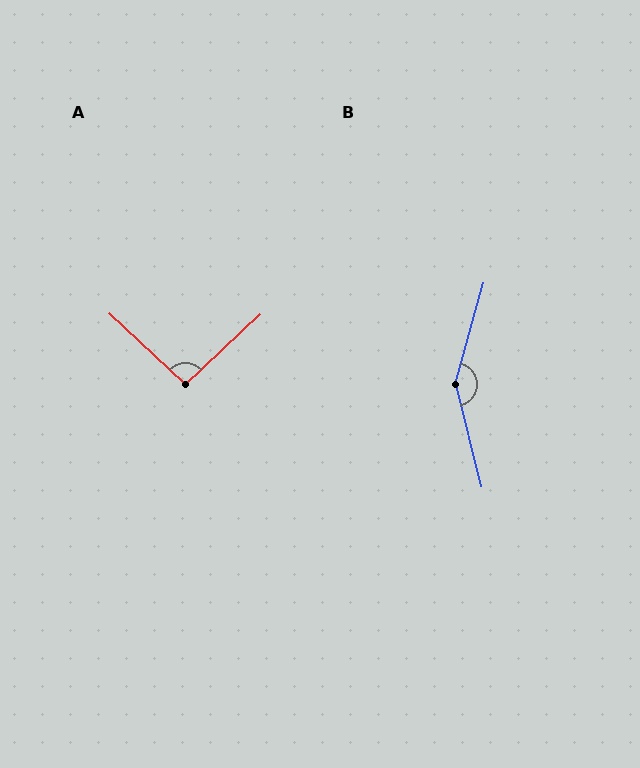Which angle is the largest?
B, at approximately 151 degrees.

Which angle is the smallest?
A, at approximately 94 degrees.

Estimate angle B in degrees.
Approximately 151 degrees.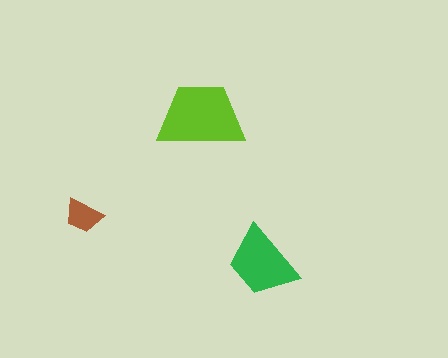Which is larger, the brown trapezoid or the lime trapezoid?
The lime one.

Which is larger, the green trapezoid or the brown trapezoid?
The green one.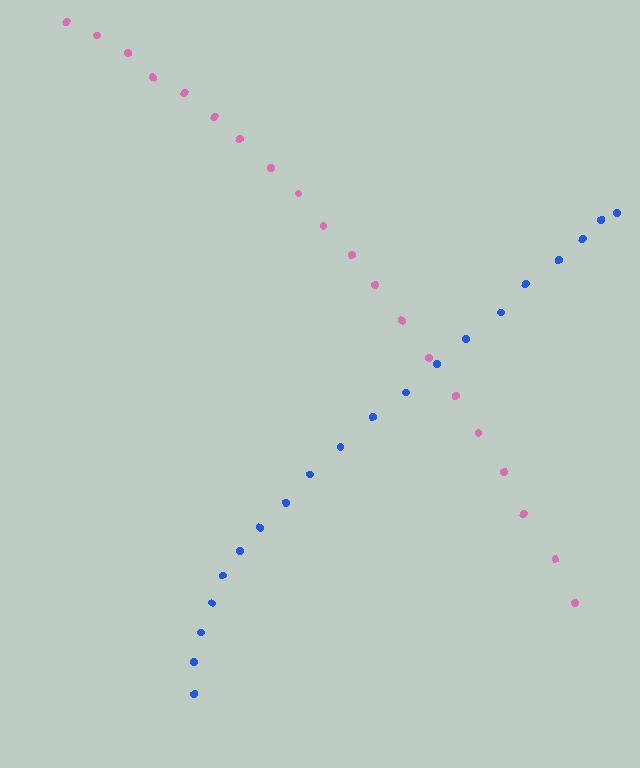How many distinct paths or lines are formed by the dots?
There are 2 distinct paths.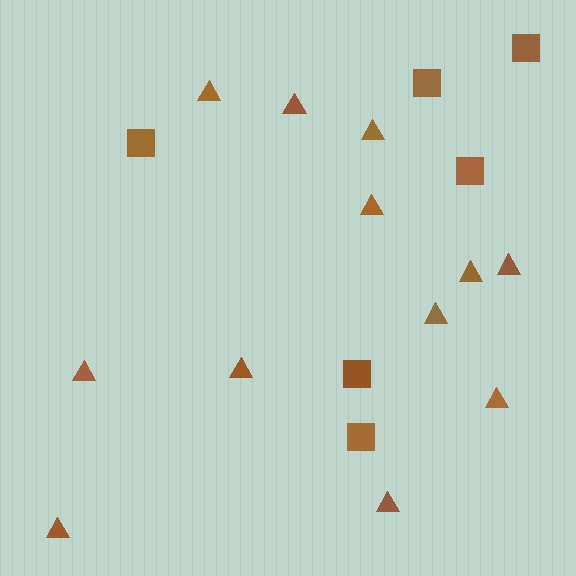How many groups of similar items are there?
There are 2 groups: one group of triangles (12) and one group of squares (6).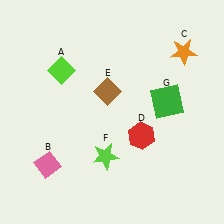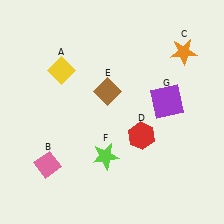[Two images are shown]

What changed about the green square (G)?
In Image 1, G is green. In Image 2, it changed to purple.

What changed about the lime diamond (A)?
In Image 1, A is lime. In Image 2, it changed to yellow.